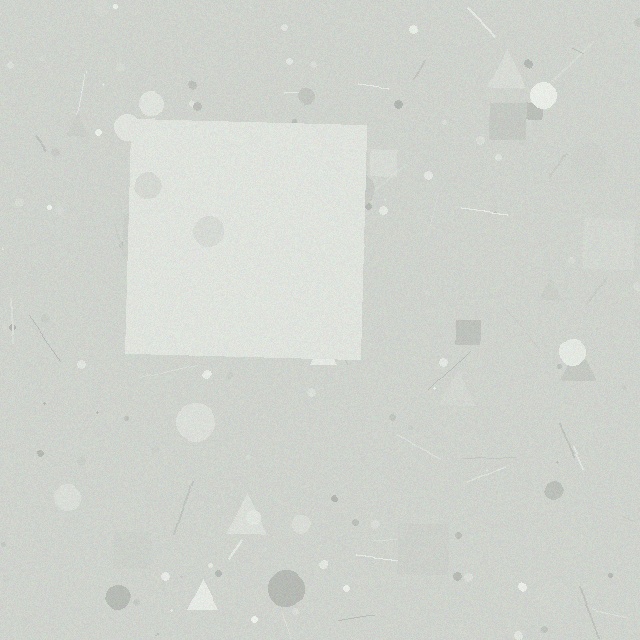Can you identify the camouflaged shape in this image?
The camouflaged shape is a square.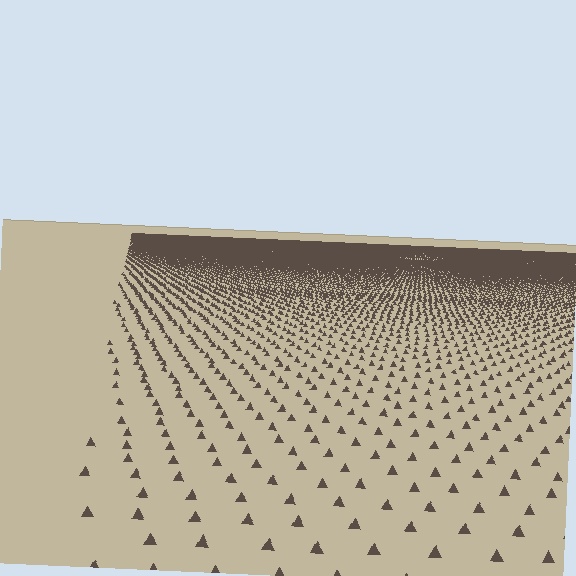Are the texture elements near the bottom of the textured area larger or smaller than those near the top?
Larger. Near the bottom, elements are closer to the viewer and appear at a bigger on-screen size.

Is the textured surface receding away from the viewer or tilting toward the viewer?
The surface is receding away from the viewer. Texture elements get smaller and denser toward the top.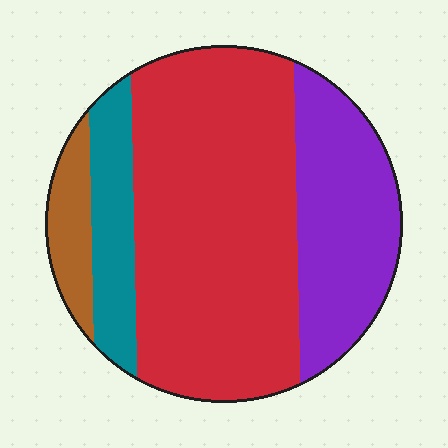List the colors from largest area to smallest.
From largest to smallest: red, purple, teal, brown.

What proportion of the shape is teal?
Teal covers 12% of the shape.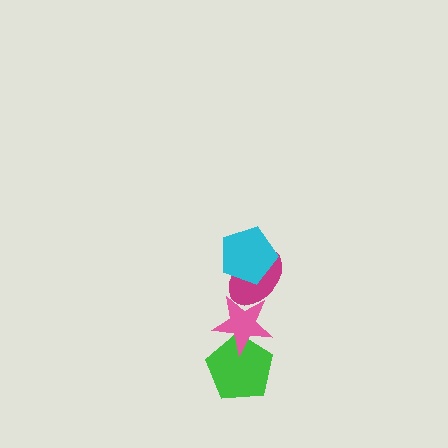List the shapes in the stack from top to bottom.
From top to bottom: the cyan pentagon, the magenta ellipse, the pink star, the green pentagon.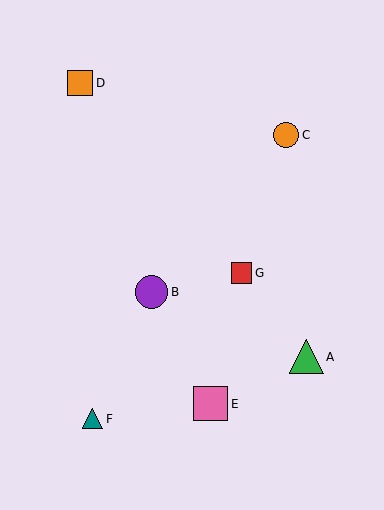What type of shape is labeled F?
Shape F is a teal triangle.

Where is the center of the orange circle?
The center of the orange circle is at (286, 135).